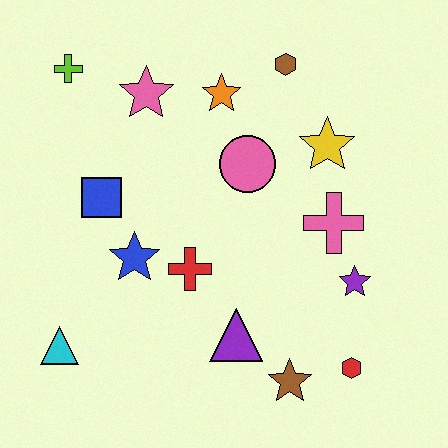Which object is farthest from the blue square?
The red hexagon is farthest from the blue square.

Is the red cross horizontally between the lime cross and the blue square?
No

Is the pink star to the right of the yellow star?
No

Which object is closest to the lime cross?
The pink star is closest to the lime cross.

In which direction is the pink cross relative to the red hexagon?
The pink cross is above the red hexagon.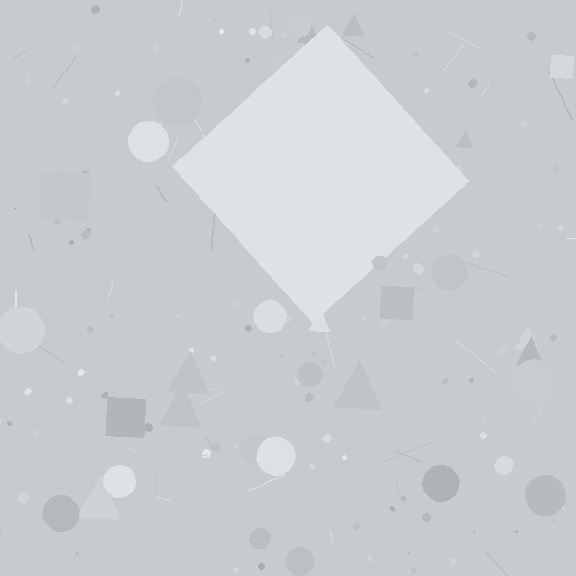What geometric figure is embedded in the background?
A diamond is embedded in the background.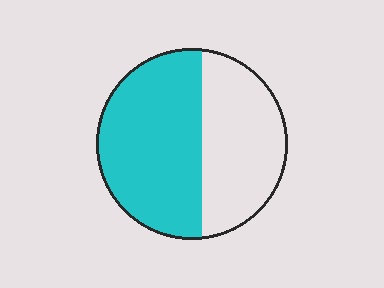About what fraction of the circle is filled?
About three fifths (3/5).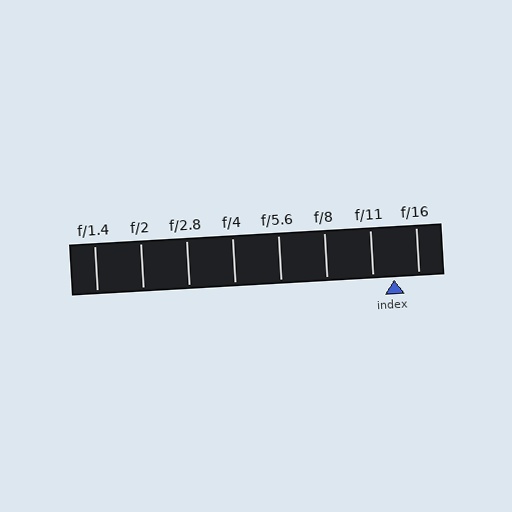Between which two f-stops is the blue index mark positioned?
The index mark is between f/11 and f/16.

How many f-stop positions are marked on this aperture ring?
There are 8 f-stop positions marked.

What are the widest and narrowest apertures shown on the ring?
The widest aperture shown is f/1.4 and the narrowest is f/16.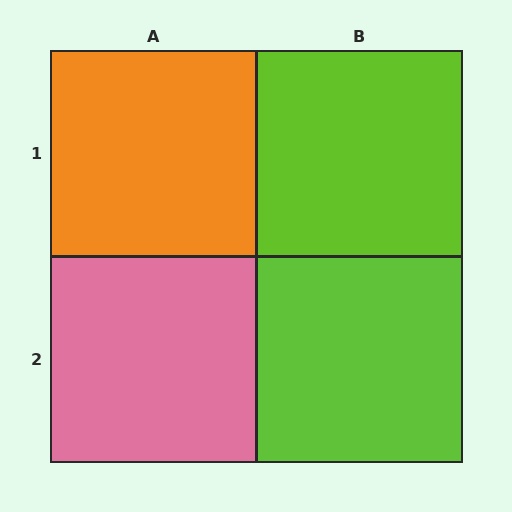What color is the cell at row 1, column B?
Lime.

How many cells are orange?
1 cell is orange.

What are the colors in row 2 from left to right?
Pink, lime.